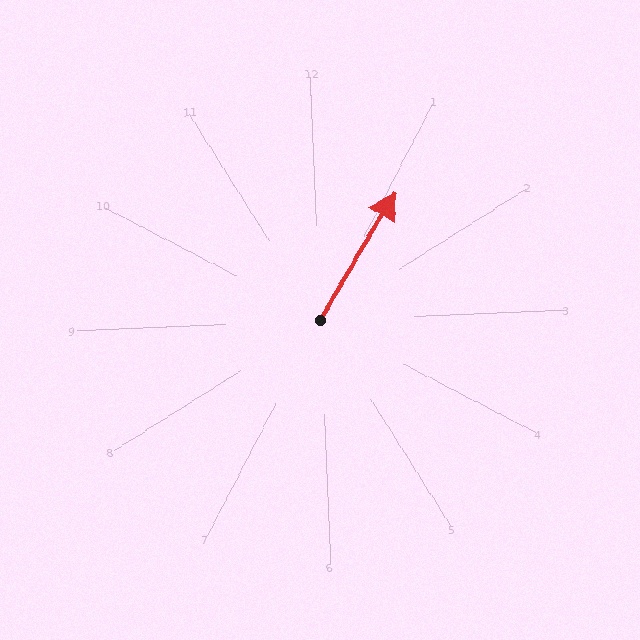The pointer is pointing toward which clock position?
Roughly 1 o'clock.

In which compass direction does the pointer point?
Northeast.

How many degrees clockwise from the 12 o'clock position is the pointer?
Approximately 33 degrees.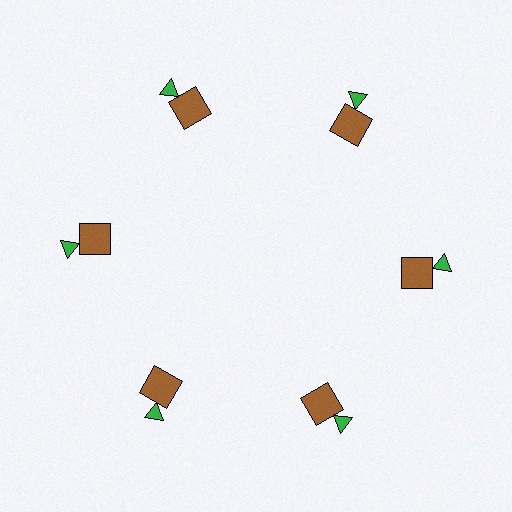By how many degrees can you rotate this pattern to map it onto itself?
The pattern maps onto itself every 60 degrees of rotation.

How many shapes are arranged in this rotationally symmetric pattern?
There are 12 shapes, arranged in 6 groups of 2.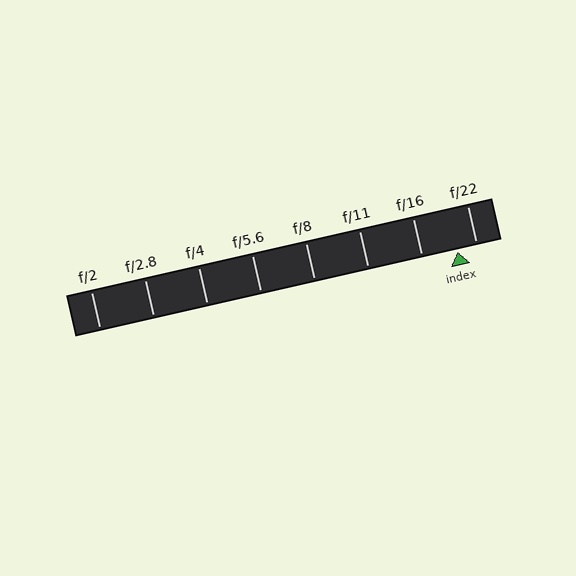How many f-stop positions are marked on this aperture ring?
There are 8 f-stop positions marked.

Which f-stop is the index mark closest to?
The index mark is closest to f/22.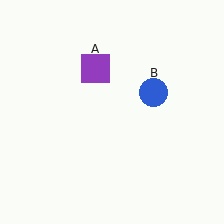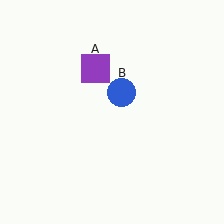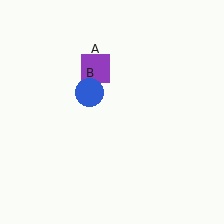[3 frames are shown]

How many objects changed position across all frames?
1 object changed position: blue circle (object B).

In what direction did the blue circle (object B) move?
The blue circle (object B) moved left.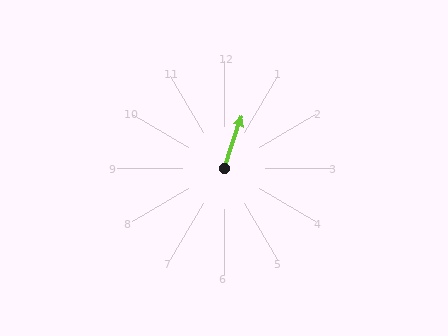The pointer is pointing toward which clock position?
Roughly 1 o'clock.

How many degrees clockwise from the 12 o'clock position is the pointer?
Approximately 19 degrees.